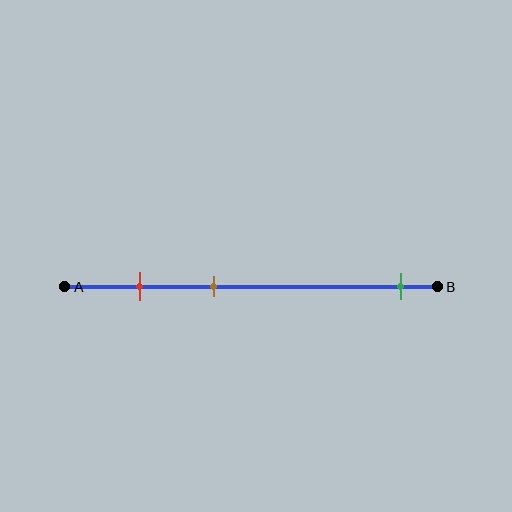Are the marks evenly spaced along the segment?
No, the marks are not evenly spaced.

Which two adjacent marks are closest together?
The red and brown marks are the closest adjacent pair.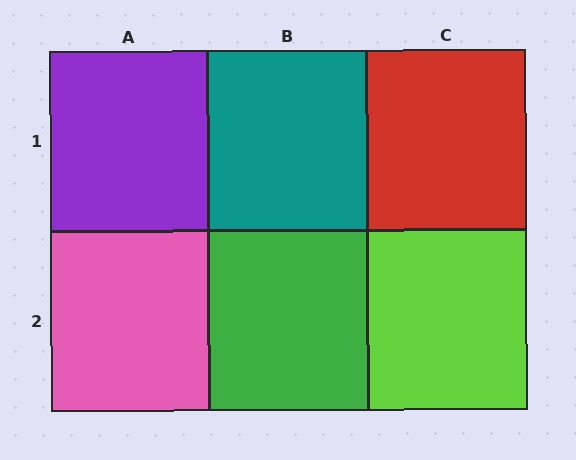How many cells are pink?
1 cell is pink.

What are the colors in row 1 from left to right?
Purple, teal, red.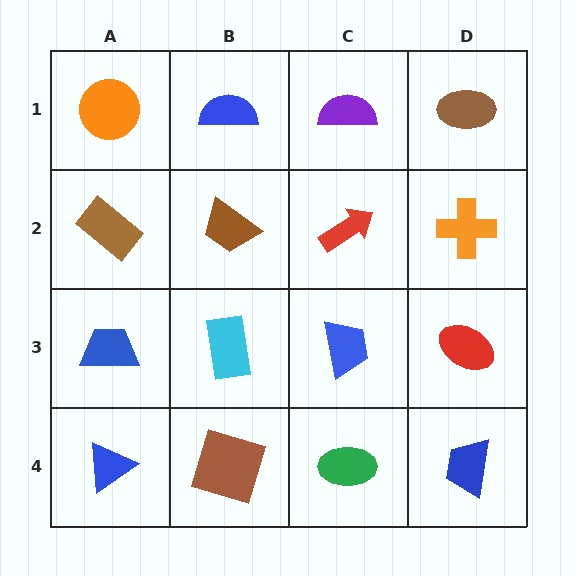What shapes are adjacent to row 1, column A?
A brown rectangle (row 2, column A), a blue semicircle (row 1, column B).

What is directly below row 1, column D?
An orange cross.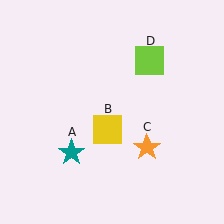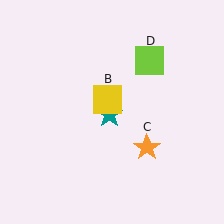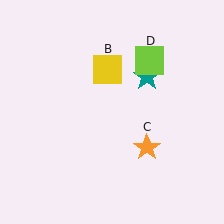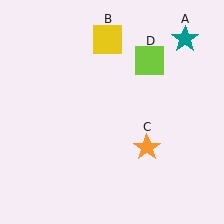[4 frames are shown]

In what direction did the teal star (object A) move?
The teal star (object A) moved up and to the right.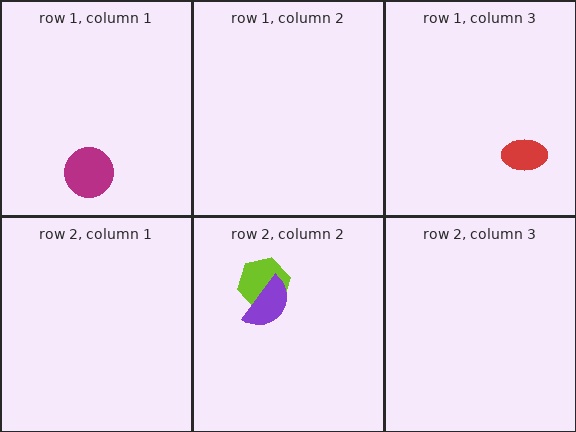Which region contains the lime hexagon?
The row 2, column 2 region.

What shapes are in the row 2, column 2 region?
The lime hexagon, the purple semicircle.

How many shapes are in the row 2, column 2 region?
2.